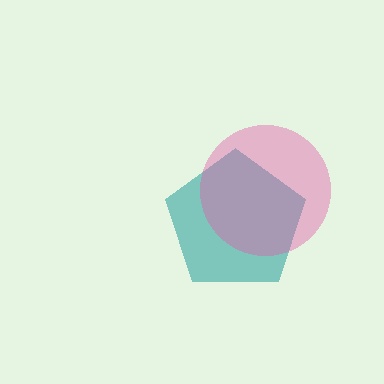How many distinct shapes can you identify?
There are 2 distinct shapes: a teal pentagon, a pink circle.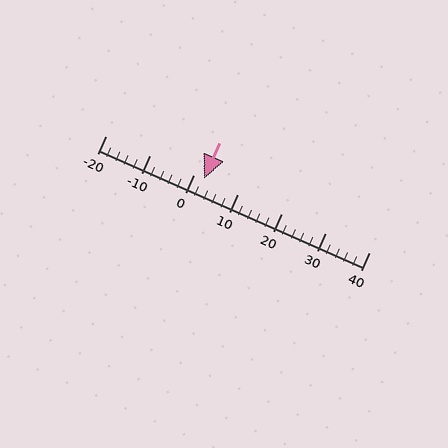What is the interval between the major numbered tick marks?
The major tick marks are spaced 10 units apart.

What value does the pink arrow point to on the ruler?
The pink arrow points to approximately 2.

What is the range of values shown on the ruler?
The ruler shows values from -20 to 40.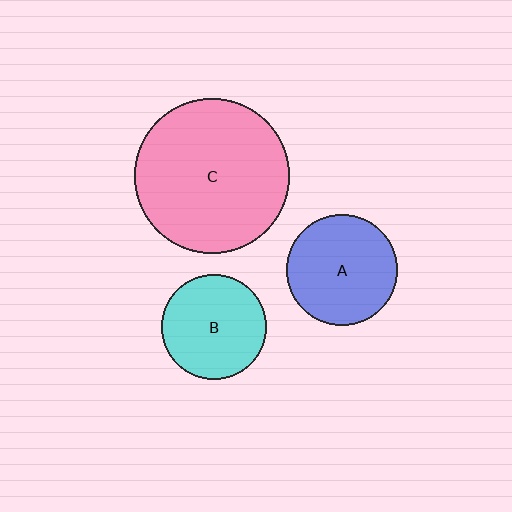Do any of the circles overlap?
No, none of the circles overlap.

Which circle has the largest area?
Circle C (pink).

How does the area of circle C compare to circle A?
Approximately 1.9 times.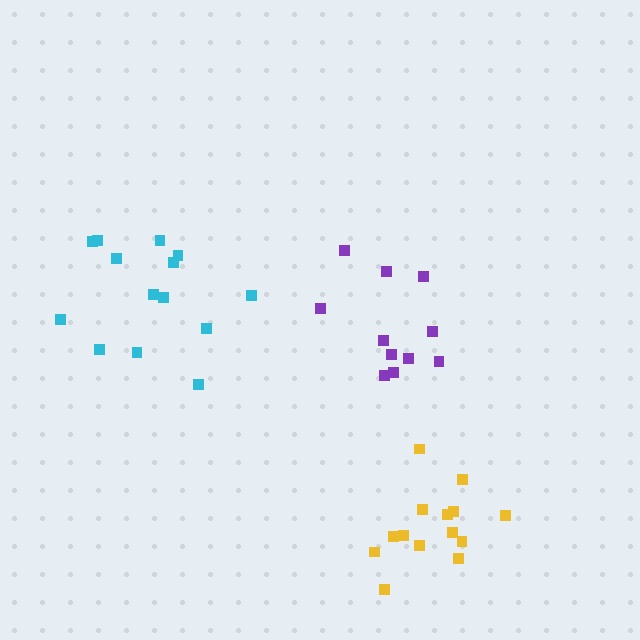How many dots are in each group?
Group 1: 14 dots, Group 2: 11 dots, Group 3: 14 dots (39 total).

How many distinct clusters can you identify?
There are 3 distinct clusters.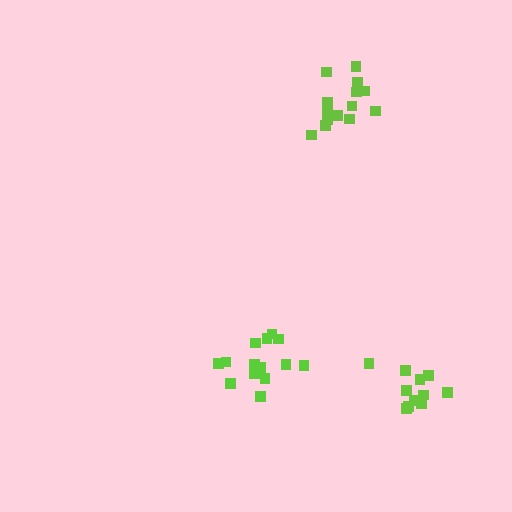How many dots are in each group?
Group 1: 15 dots, Group 2: 11 dots, Group 3: 14 dots (40 total).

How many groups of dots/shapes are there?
There are 3 groups.